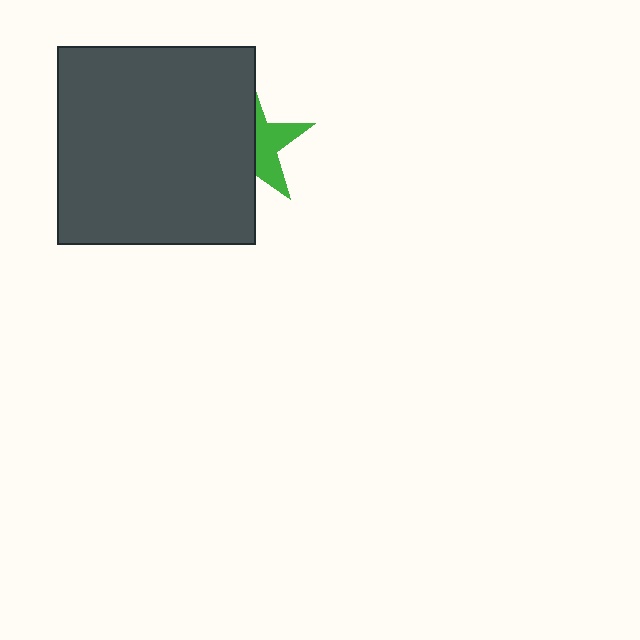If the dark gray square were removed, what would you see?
You would see the complete green star.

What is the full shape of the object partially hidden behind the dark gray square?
The partially hidden object is a green star.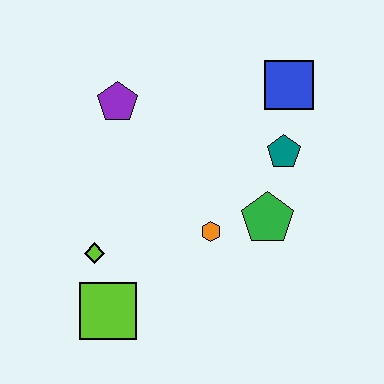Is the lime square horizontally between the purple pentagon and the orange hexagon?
No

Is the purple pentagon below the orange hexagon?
No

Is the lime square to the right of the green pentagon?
No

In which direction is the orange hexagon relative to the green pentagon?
The orange hexagon is to the left of the green pentagon.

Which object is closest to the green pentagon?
The orange hexagon is closest to the green pentagon.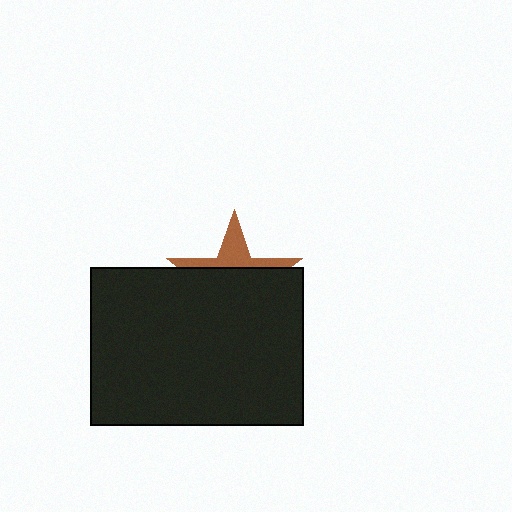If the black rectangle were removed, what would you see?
You would see the complete brown star.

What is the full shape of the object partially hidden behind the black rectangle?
The partially hidden object is a brown star.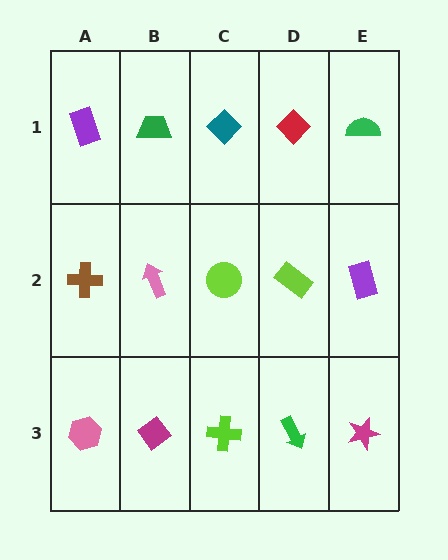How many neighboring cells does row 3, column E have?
2.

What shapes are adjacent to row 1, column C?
A lime circle (row 2, column C), a green trapezoid (row 1, column B), a red diamond (row 1, column D).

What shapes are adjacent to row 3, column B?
A pink arrow (row 2, column B), a pink hexagon (row 3, column A), a lime cross (row 3, column C).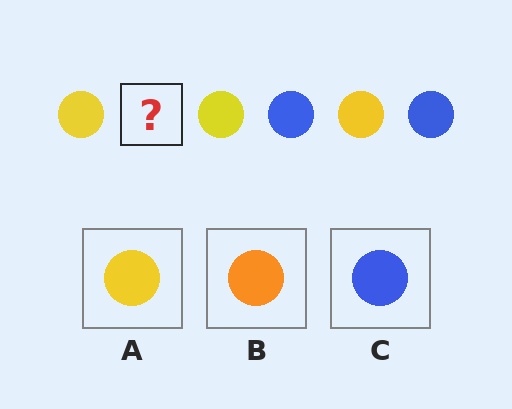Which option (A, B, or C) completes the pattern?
C.